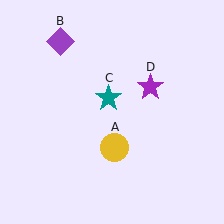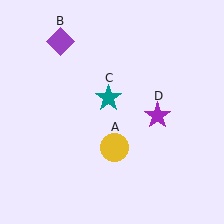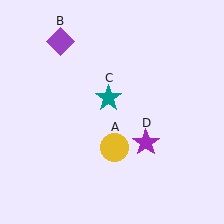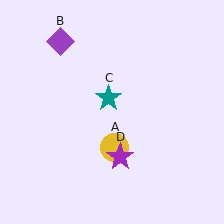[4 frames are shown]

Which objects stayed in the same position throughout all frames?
Yellow circle (object A) and purple diamond (object B) and teal star (object C) remained stationary.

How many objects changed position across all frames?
1 object changed position: purple star (object D).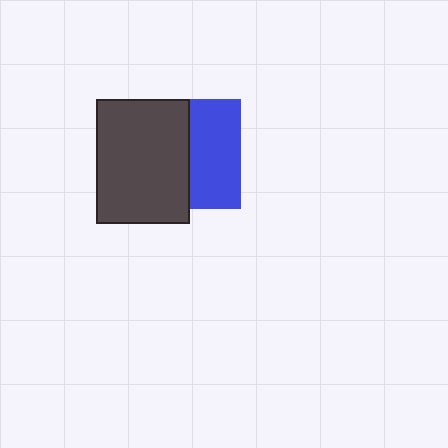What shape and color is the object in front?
The object in front is a dark gray rectangle.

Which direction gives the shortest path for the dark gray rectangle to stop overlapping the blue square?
Moving left gives the shortest separation.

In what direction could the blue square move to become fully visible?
The blue square could move right. That would shift it out from behind the dark gray rectangle entirely.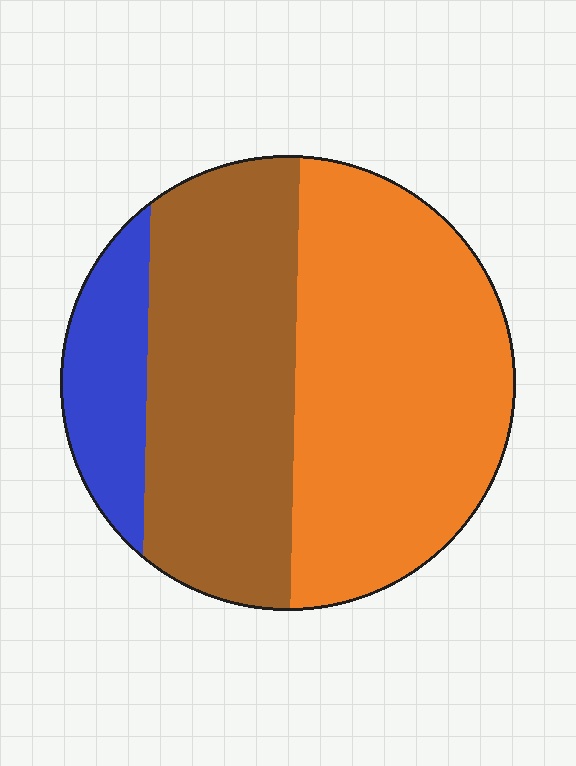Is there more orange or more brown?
Orange.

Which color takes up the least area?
Blue, at roughly 15%.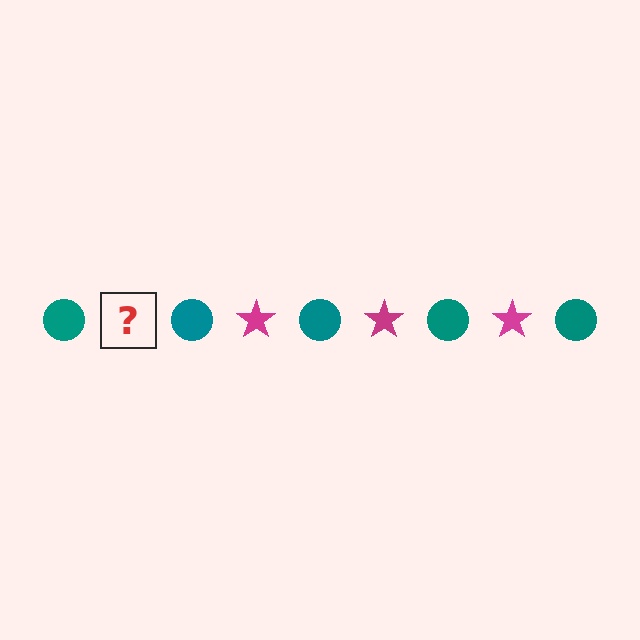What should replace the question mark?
The question mark should be replaced with a magenta star.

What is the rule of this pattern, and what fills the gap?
The rule is that the pattern alternates between teal circle and magenta star. The gap should be filled with a magenta star.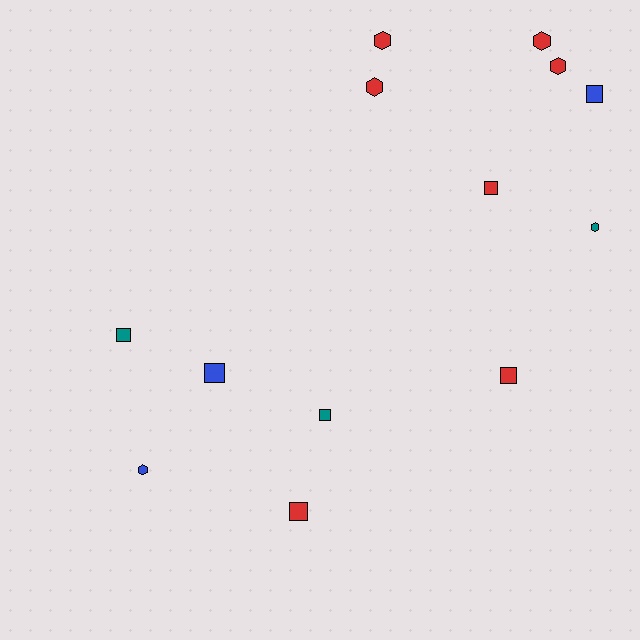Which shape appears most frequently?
Square, with 7 objects.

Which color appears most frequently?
Red, with 7 objects.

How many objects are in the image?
There are 13 objects.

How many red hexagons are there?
There are 4 red hexagons.